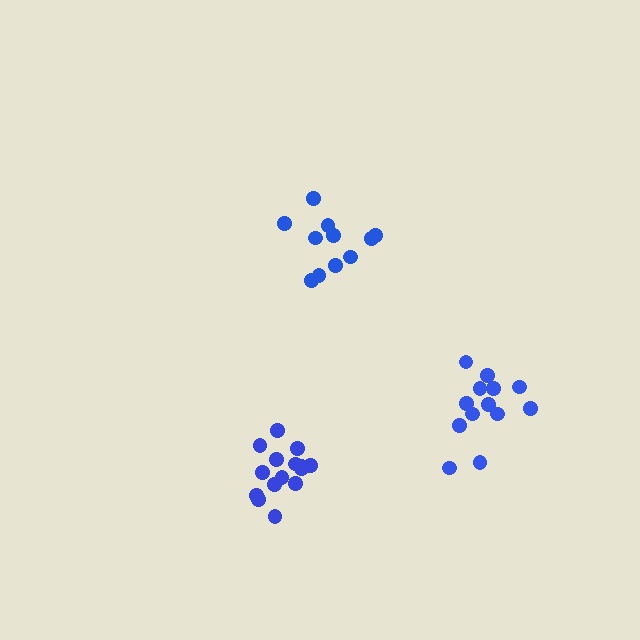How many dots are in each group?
Group 1: 13 dots, Group 2: 11 dots, Group 3: 15 dots (39 total).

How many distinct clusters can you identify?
There are 3 distinct clusters.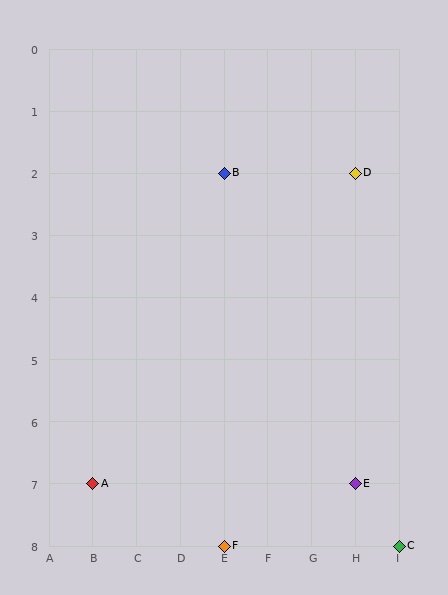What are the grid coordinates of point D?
Point D is at grid coordinates (H, 2).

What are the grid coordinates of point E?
Point E is at grid coordinates (H, 7).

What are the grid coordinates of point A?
Point A is at grid coordinates (B, 7).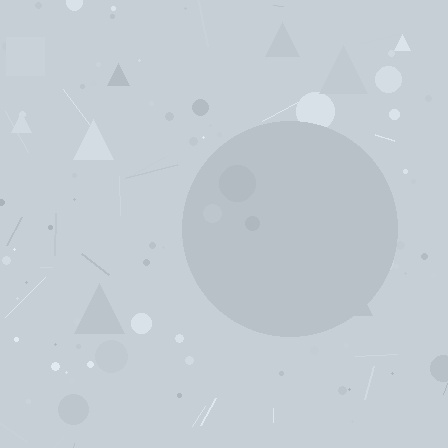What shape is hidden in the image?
A circle is hidden in the image.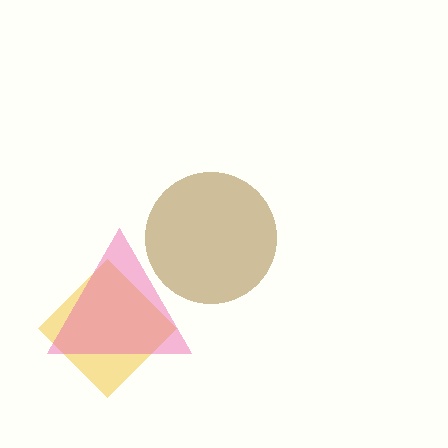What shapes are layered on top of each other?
The layered shapes are: a yellow diamond, a brown circle, a pink triangle.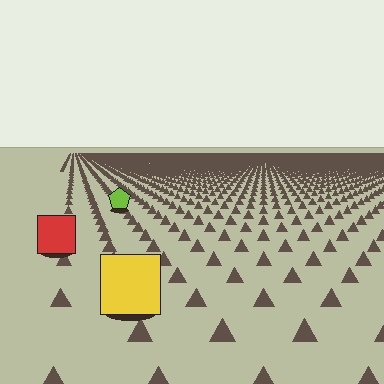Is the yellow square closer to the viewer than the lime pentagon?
Yes. The yellow square is closer — you can tell from the texture gradient: the ground texture is coarser near it.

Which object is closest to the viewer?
The yellow square is closest. The texture marks near it are larger and more spread out.